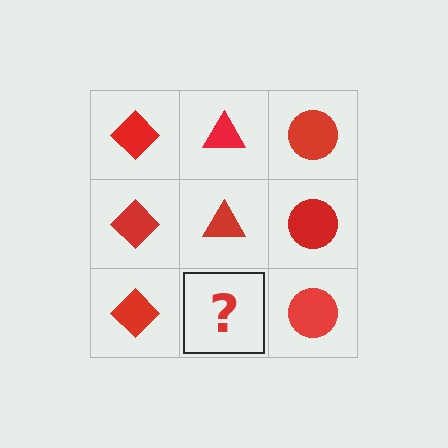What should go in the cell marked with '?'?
The missing cell should contain a red triangle.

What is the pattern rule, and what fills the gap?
The rule is that each column has a consistent shape. The gap should be filled with a red triangle.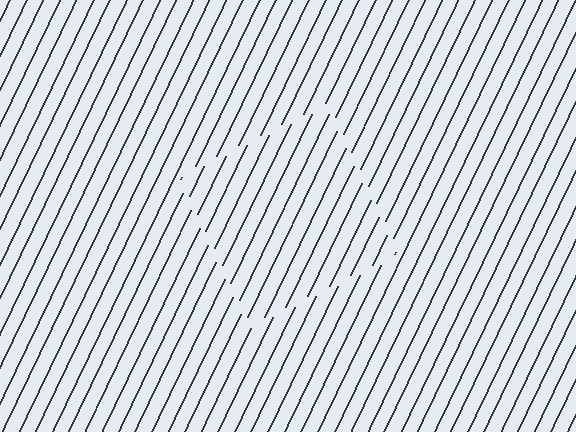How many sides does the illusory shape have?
4 sides — the line-ends trace a square.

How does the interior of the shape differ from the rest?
The interior of the shape contains the same grating, shifted by half a period — the contour is defined by the phase discontinuity where line-ends from the inner and outer gratings abut.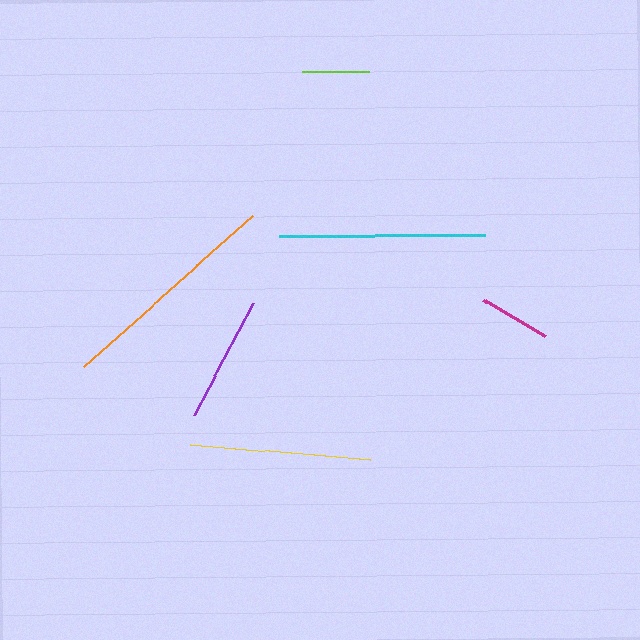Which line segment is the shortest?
The lime line is the shortest at approximately 67 pixels.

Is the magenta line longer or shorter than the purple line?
The purple line is longer than the magenta line.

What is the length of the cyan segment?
The cyan segment is approximately 207 pixels long.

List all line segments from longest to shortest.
From longest to shortest: orange, cyan, yellow, purple, magenta, lime.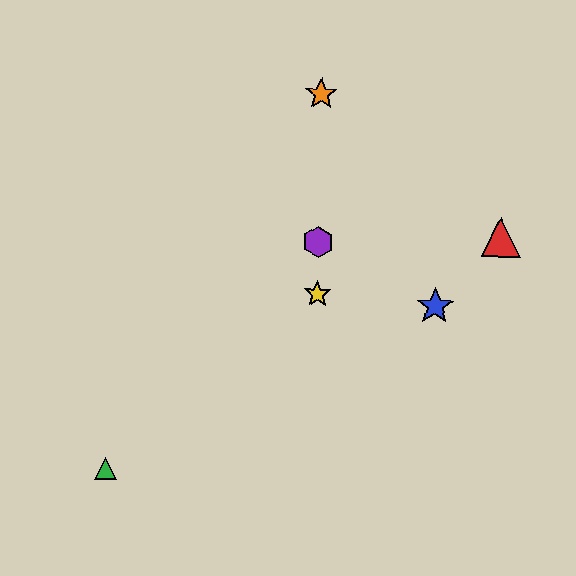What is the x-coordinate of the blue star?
The blue star is at x≈435.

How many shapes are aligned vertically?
3 shapes (the yellow star, the purple hexagon, the orange star) are aligned vertically.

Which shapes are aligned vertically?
The yellow star, the purple hexagon, the orange star are aligned vertically.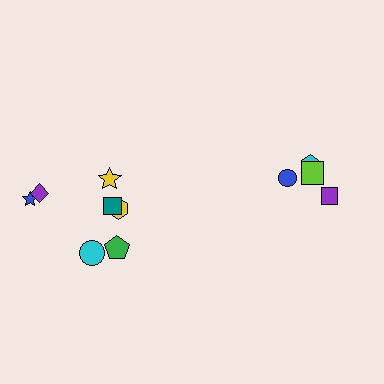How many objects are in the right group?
There are 4 objects.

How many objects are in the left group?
There are 7 objects.